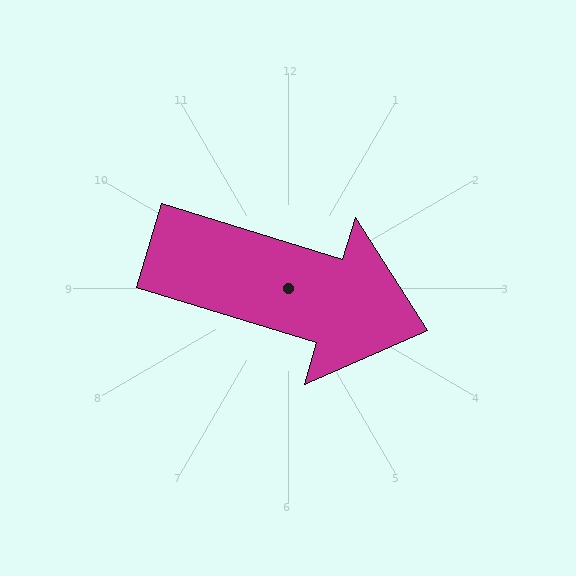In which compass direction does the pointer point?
East.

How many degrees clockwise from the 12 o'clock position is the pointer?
Approximately 107 degrees.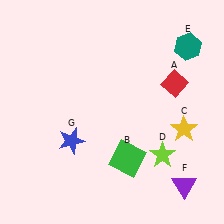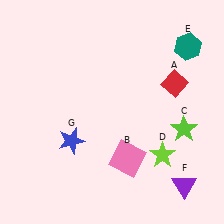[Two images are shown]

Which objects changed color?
B changed from green to pink. C changed from yellow to lime.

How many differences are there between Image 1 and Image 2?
There are 2 differences between the two images.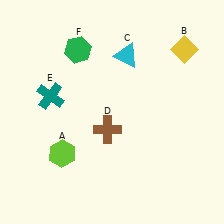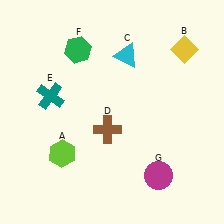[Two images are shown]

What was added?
A magenta circle (G) was added in Image 2.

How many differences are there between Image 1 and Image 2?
There is 1 difference between the two images.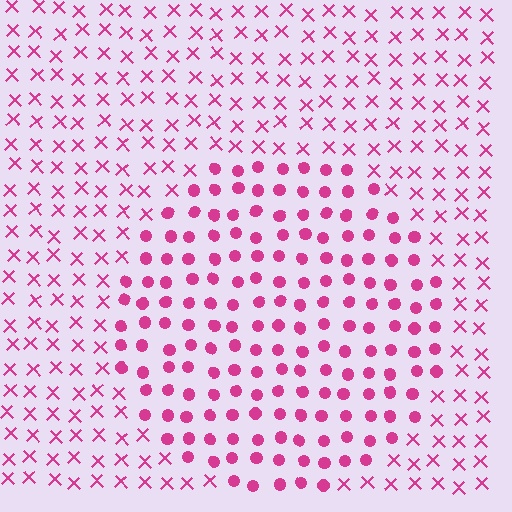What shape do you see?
I see a circle.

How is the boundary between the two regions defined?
The boundary is defined by a change in element shape: circles inside vs. X marks outside. All elements share the same color and spacing.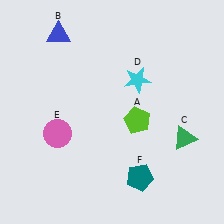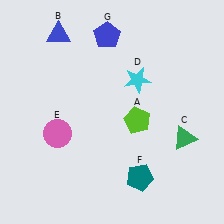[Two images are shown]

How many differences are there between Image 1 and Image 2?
There is 1 difference between the two images.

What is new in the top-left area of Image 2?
A blue pentagon (G) was added in the top-left area of Image 2.